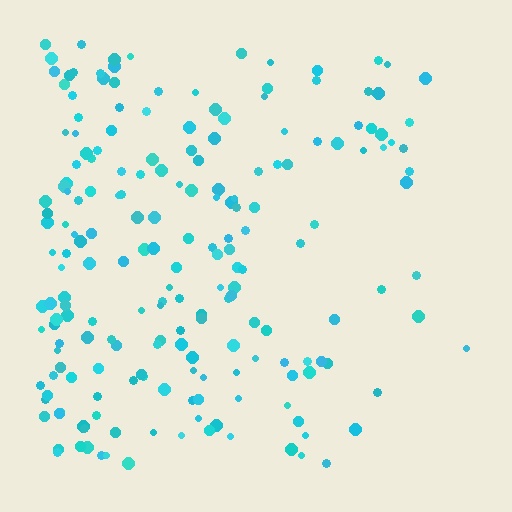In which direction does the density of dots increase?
From right to left, with the left side densest.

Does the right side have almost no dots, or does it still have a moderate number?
Still a moderate number, just noticeably fewer than the left.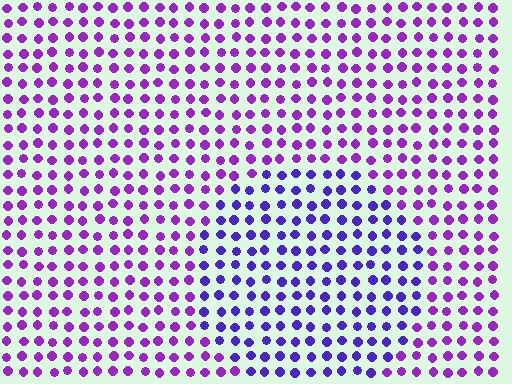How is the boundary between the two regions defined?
The boundary is defined purely by a slight shift in hue (about 31 degrees). Spacing, size, and orientation are identical on both sides.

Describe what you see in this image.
The image is filled with small purple elements in a uniform arrangement. A circle-shaped region is visible where the elements are tinted to a slightly different hue, forming a subtle color boundary.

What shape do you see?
I see a circle.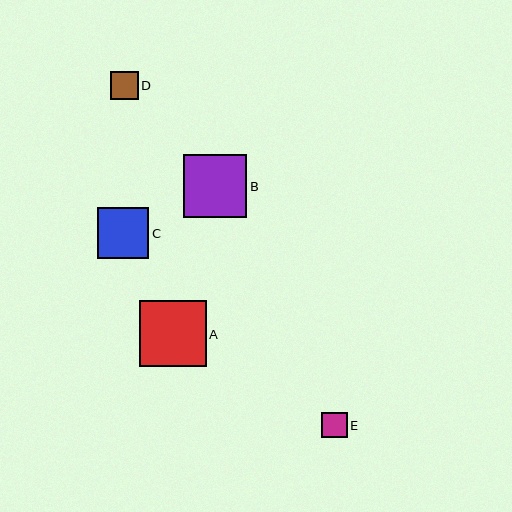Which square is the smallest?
Square E is the smallest with a size of approximately 25 pixels.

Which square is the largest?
Square A is the largest with a size of approximately 66 pixels.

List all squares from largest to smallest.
From largest to smallest: A, B, C, D, E.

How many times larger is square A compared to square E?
Square A is approximately 2.6 times the size of square E.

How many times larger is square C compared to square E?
Square C is approximately 2.0 times the size of square E.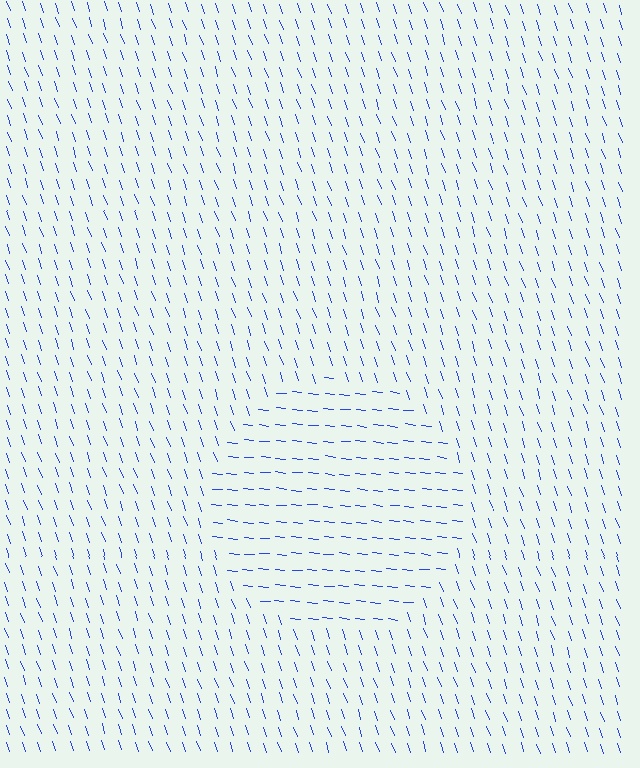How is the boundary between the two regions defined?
The boundary is defined purely by a change in line orientation (approximately 66 degrees difference). All lines are the same color and thickness.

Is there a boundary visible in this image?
Yes, there is a texture boundary formed by a change in line orientation.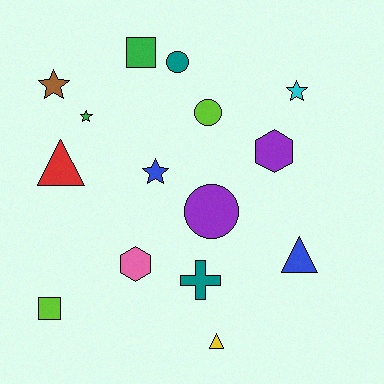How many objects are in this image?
There are 15 objects.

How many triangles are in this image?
There are 3 triangles.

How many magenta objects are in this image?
There are no magenta objects.